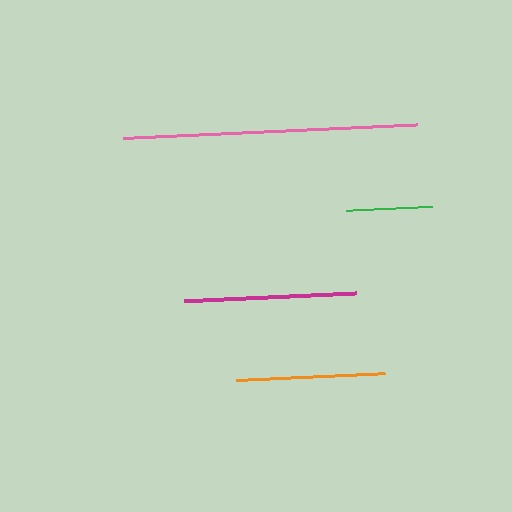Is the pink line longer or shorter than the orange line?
The pink line is longer than the orange line.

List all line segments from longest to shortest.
From longest to shortest: pink, magenta, orange, green.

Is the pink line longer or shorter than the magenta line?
The pink line is longer than the magenta line.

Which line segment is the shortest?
The green line is the shortest at approximately 86 pixels.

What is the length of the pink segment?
The pink segment is approximately 293 pixels long.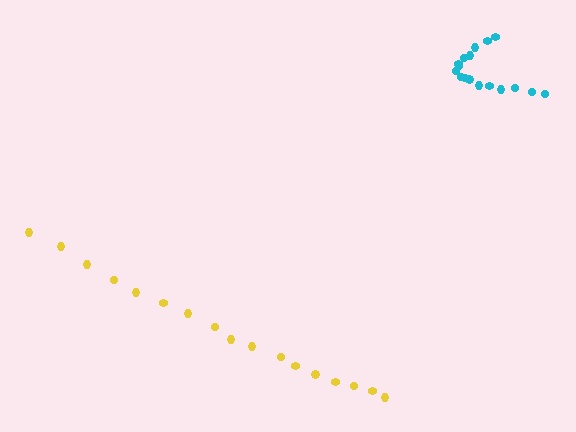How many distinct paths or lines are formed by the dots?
There are 2 distinct paths.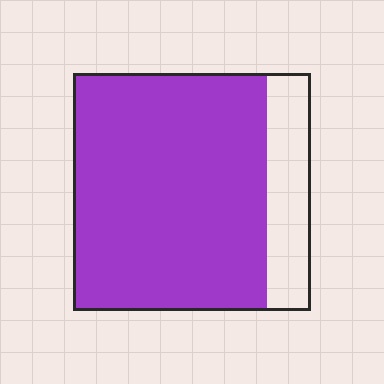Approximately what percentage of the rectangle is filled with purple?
Approximately 80%.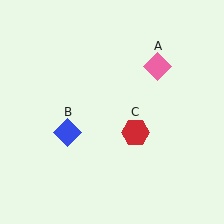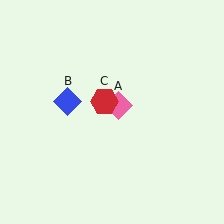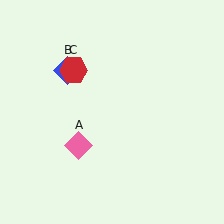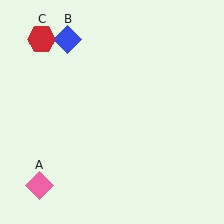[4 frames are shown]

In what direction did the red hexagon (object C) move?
The red hexagon (object C) moved up and to the left.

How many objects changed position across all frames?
3 objects changed position: pink diamond (object A), blue diamond (object B), red hexagon (object C).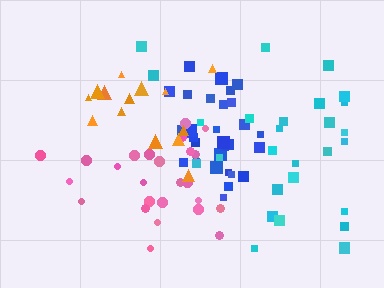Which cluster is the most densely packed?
Blue.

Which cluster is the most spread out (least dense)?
Cyan.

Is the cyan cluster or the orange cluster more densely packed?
Orange.